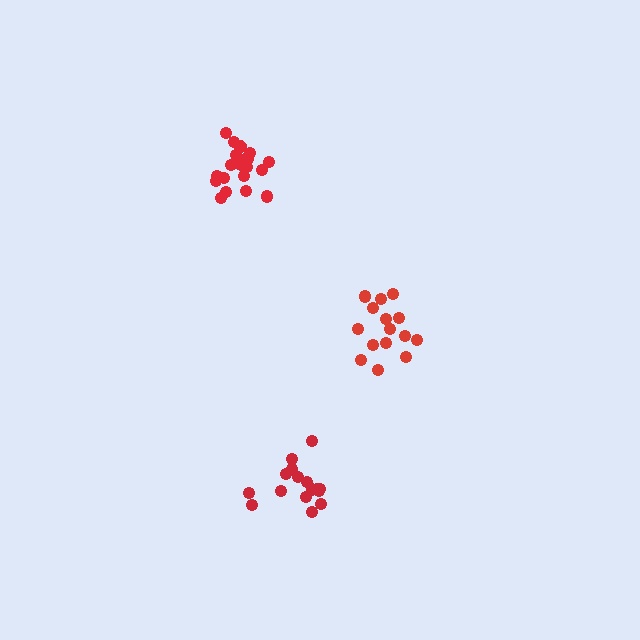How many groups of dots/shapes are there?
There are 3 groups.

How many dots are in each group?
Group 1: 20 dots, Group 2: 15 dots, Group 3: 16 dots (51 total).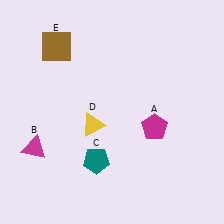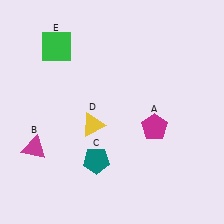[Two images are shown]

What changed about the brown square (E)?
In Image 1, E is brown. In Image 2, it changed to green.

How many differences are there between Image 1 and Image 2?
There is 1 difference between the two images.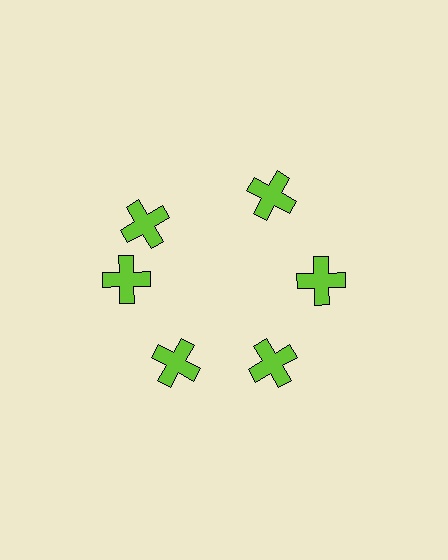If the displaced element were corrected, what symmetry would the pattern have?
It would have 6-fold rotational symmetry — the pattern would map onto itself every 60 degrees.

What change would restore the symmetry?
The symmetry would be restored by rotating it back into even spacing with its neighbors so that all 6 crosses sit at equal angles and equal distance from the center.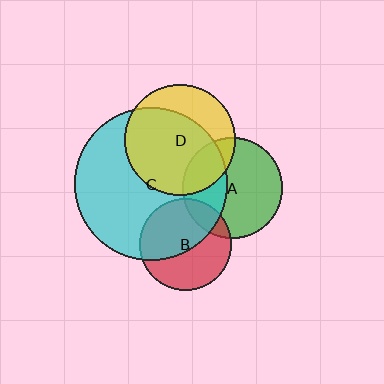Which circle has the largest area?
Circle C (cyan).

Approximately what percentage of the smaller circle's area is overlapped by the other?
Approximately 15%.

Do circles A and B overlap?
Yes.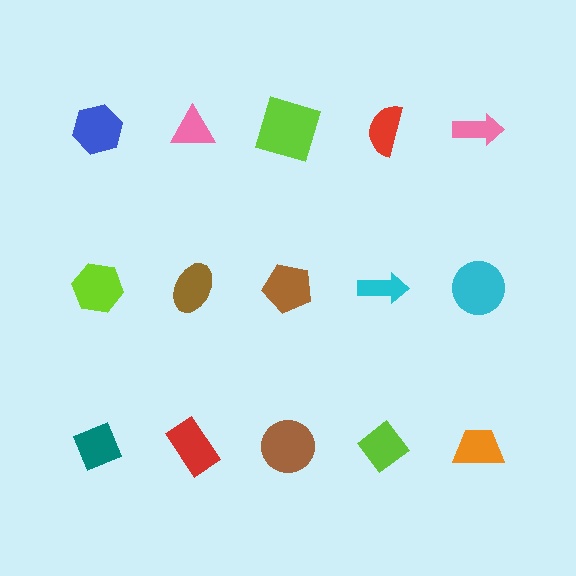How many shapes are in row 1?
5 shapes.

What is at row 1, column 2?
A pink triangle.